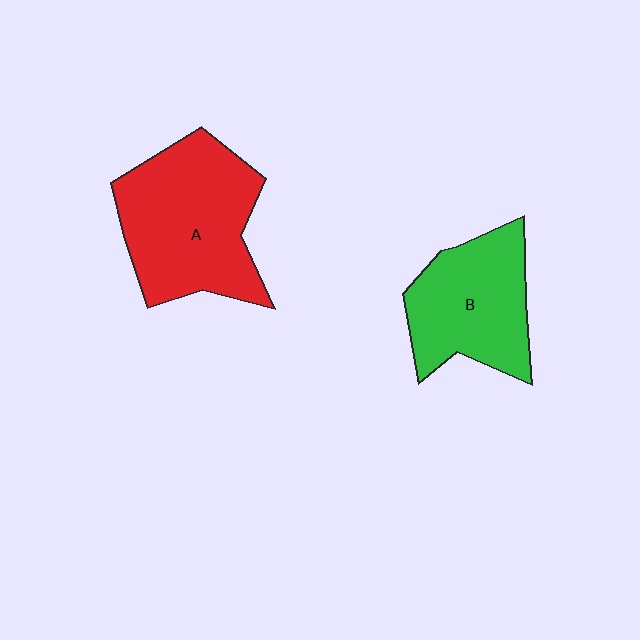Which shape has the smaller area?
Shape B (green).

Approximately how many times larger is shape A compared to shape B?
Approximately 1.3 times.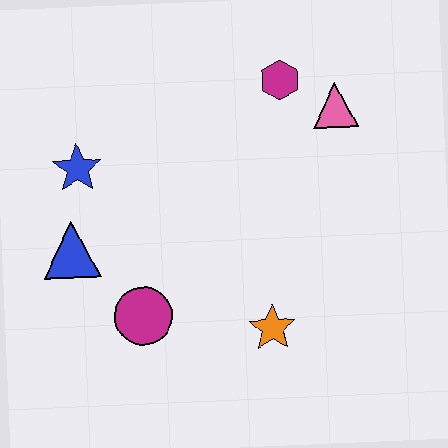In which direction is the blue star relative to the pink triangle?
The blue star is to the left of the pink triangle.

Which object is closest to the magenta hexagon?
The pink triangle is closest to the magenta hexagon.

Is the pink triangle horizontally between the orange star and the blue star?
No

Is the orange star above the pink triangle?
No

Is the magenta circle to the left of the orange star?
Yes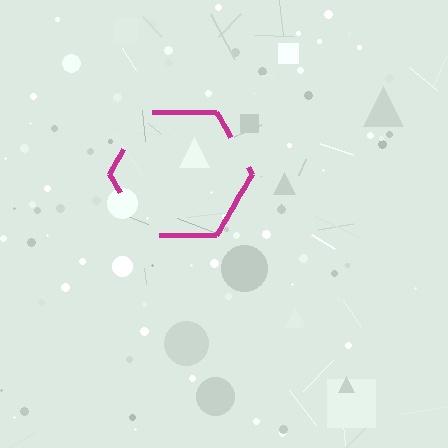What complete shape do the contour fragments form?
The contour fragments form a hexagon.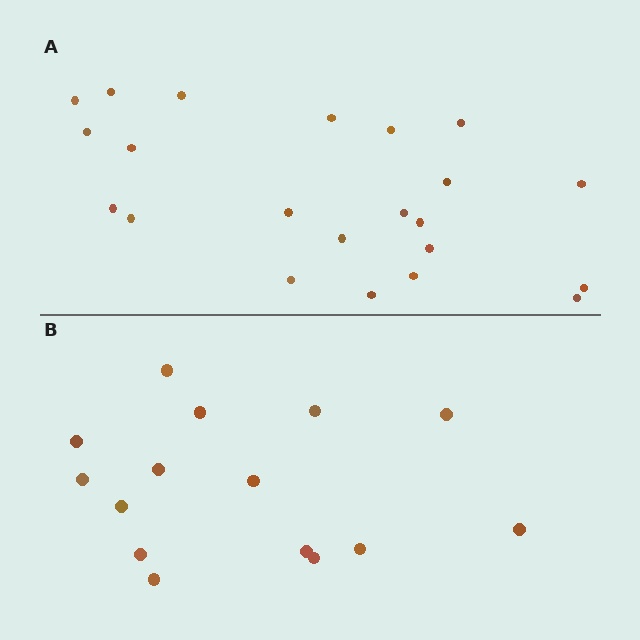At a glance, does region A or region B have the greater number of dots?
Region A (the top region) has more dots.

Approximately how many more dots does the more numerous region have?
Region A has roughly 8 or so more dots than region B.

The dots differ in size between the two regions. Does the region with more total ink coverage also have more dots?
No. Region B has more total ink coverage because its dots are larger, but region A actually contains more individual dots. Total area can be misleading — the number of items is what matters here.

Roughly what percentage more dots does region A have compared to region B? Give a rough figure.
About 45% more.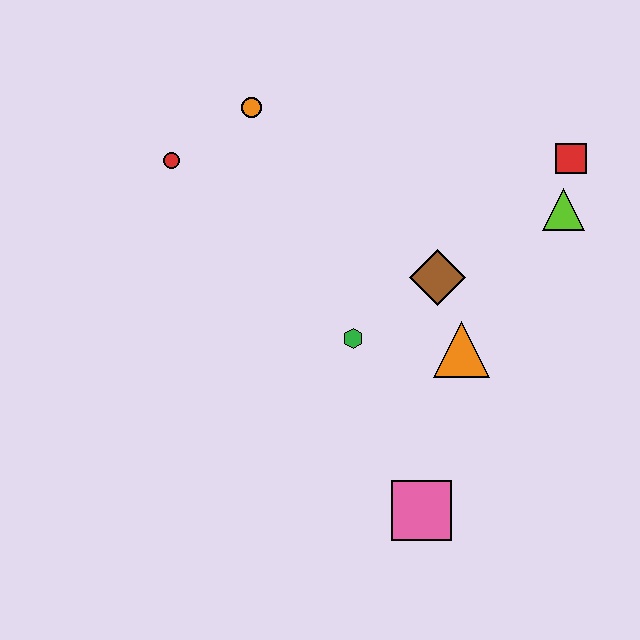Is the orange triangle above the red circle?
No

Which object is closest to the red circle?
The orange circle is closest to the red circle.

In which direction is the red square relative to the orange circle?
The red square is to the right of the orange circle.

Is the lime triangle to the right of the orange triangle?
Yes